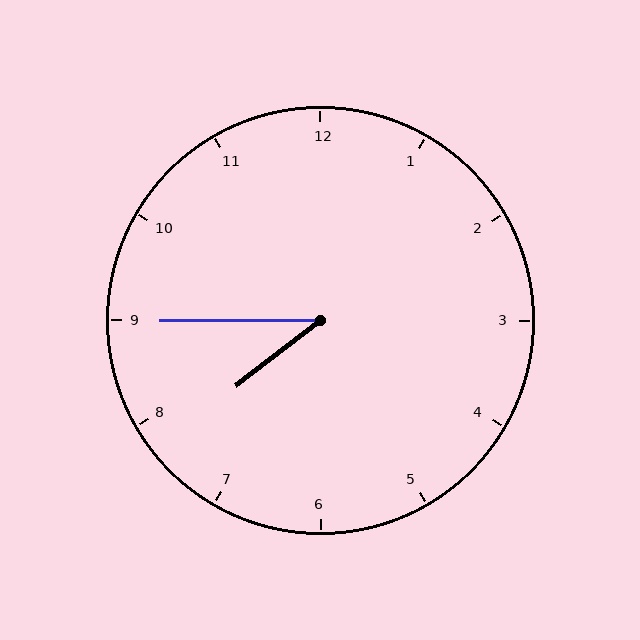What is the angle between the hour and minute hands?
Approximately 38 degrees.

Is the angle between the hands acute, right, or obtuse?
It is acute.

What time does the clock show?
7:45.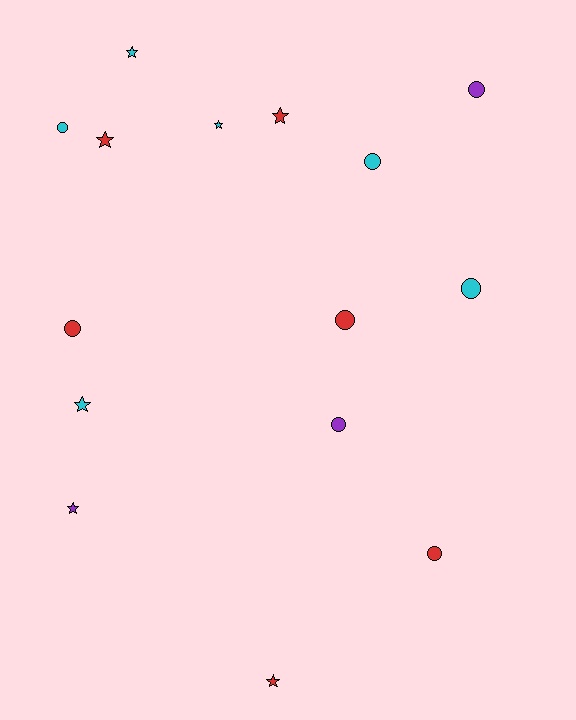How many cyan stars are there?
There are 3 cyan stars.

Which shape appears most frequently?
Circle, with 8 objects.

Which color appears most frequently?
Cyan, with 6 objects.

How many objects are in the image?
There are 15 objects.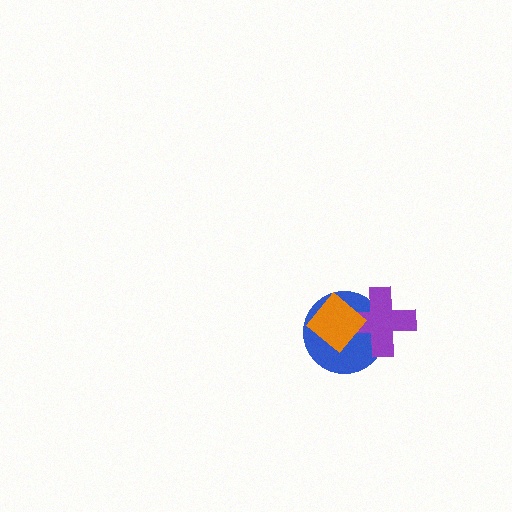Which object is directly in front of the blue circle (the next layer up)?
The purple cross is directly in front of the blue circle.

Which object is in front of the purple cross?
The orange diamond is in front of the purple cross.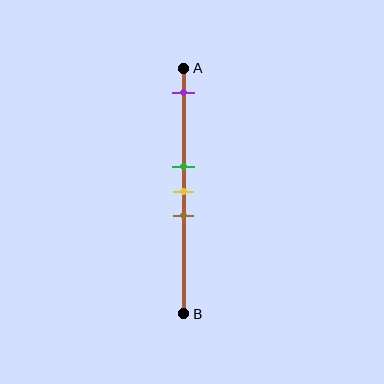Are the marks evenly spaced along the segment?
No, the marks are not evenly spaced.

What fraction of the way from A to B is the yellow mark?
The yellow mark is approximately 50% (0.5) of the way from A to B.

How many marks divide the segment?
There are 4 marks dividing the segment.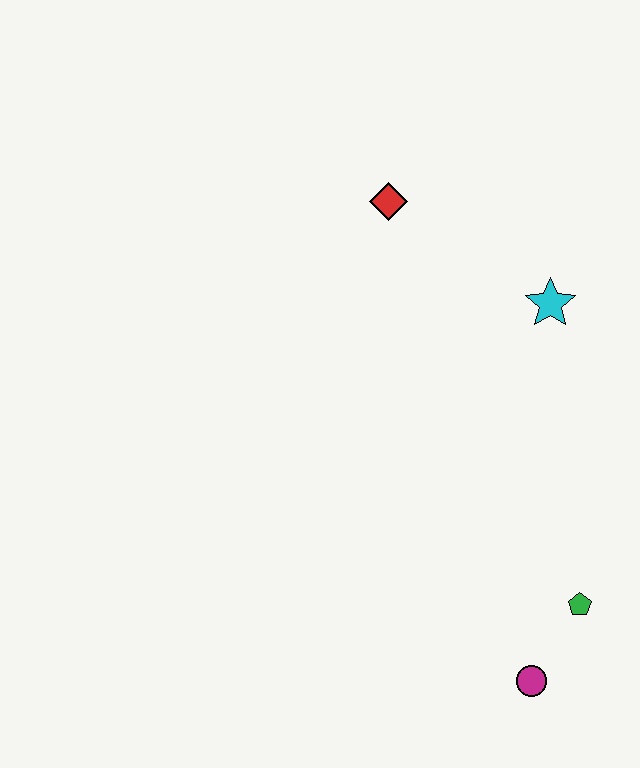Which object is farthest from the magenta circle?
The red diamond is farthest from the magenta circle.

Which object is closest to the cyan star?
The red diamond is closest to the cyan star.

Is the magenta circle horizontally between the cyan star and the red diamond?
Yes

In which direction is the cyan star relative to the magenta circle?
The cyan star is above the magenta circle.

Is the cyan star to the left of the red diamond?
No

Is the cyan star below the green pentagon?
No